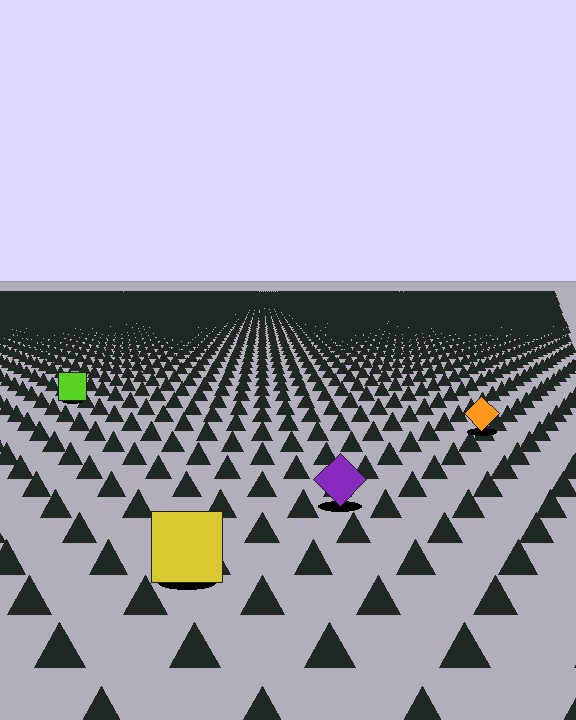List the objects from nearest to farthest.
From nearest to farthest: the yellow square, the purple diamond, the orange diamond, the lime square.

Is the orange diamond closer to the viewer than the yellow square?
No. The yellow square is closer — you can tell from the texture gradient: the ground texture is coarser near it.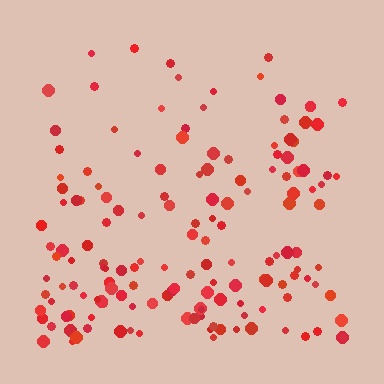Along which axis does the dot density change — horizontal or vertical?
Vertical.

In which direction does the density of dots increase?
From top to bottom, with the bottom side densest.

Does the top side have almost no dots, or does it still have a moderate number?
Still a moderate number, just noticeably fewer than the bottom.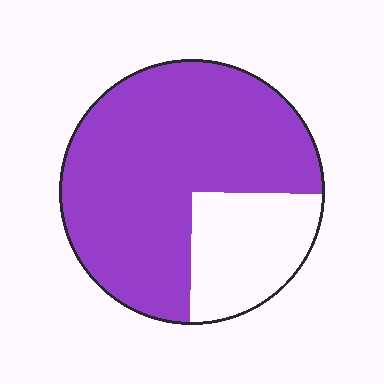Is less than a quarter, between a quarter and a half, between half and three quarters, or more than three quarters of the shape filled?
More than three quarters.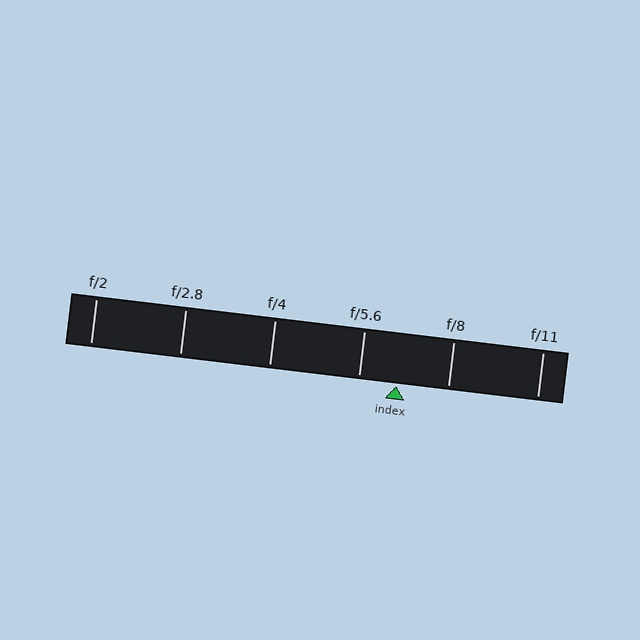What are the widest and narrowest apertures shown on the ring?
The widest aperture shown is f/2 and the narrowest is f/11.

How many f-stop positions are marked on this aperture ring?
There are 6 f-stop positions marked.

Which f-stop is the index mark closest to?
The index mark is closest to f/5.6.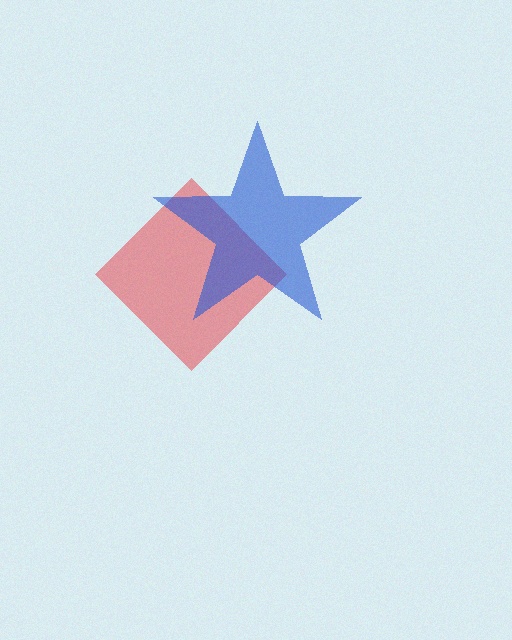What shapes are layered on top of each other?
The layered shapes are: a red diamond, a blue star.